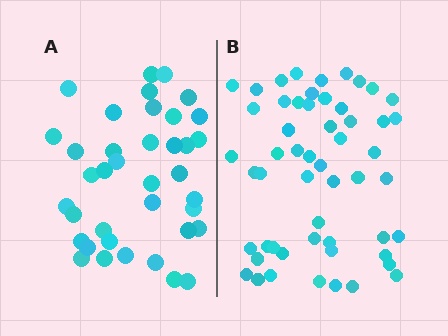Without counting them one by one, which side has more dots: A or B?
Region B (the right region) has more dots.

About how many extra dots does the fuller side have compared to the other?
Region B has approximately 15 more dots than region A.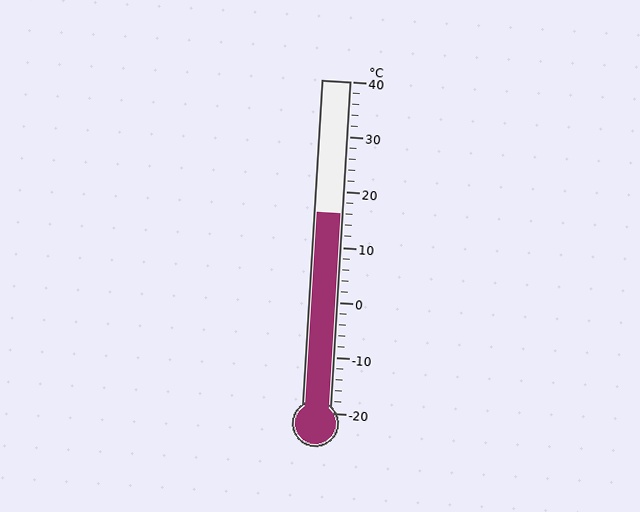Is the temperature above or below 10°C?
The temperature is above 10°C.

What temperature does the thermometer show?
The thermometer shows approximately 16°C.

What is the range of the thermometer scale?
The thermometer scale ranges from -20°C to 40°C.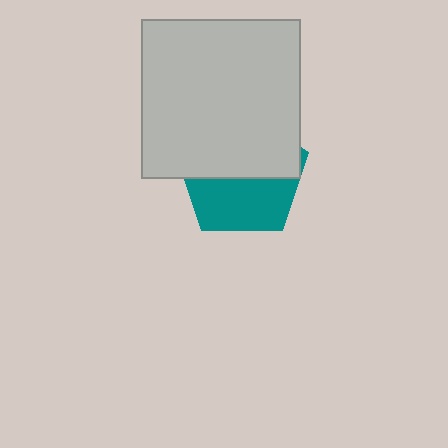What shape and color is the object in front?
The object in front is a light gray square.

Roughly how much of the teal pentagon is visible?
A small part of it is visible (roughly 45%).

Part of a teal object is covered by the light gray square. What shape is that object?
It is a pentagon.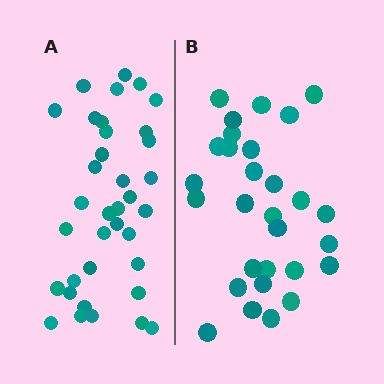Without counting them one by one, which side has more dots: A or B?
Region A (the left region) has more dots.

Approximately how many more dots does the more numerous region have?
Region A has roughly 8 or so more dots than region B.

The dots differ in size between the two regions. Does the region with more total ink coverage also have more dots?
No. Region B has more total ink coverage because its dots are larger, but region A actually contains more individual dots. Total area can be misleading — the number of items is what matters here.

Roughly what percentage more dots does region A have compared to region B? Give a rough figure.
About 25% more.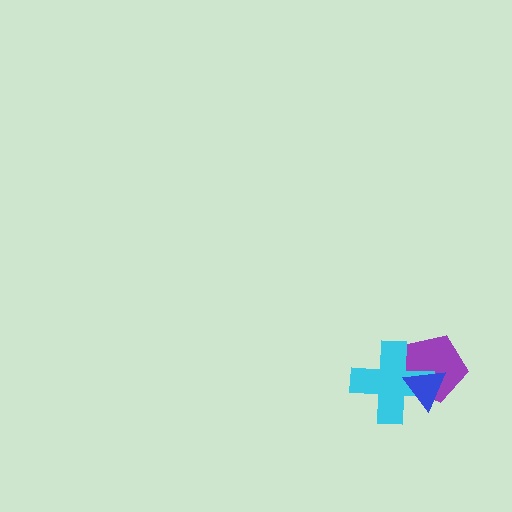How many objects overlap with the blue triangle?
2 objects overlap with the blue triangle.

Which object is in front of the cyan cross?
The blue triangle is in front of the cyan cross.